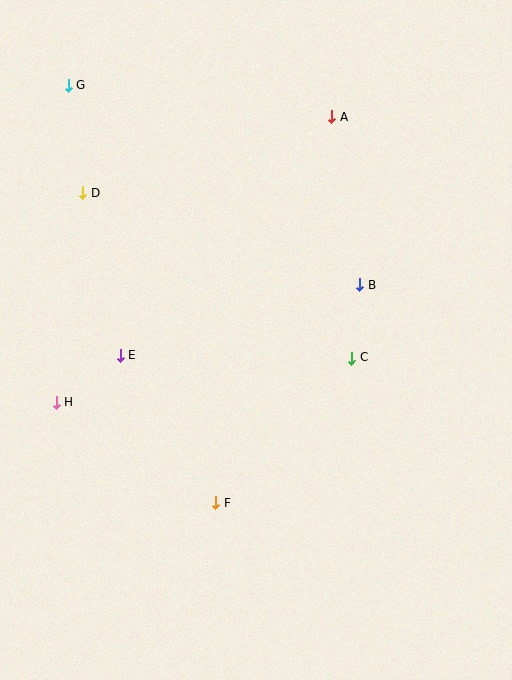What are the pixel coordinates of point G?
Point G is at (68, 85).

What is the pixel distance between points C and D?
The distance between C and D is 316 pixels.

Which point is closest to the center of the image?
Point C at (352, 358) is closest to the center.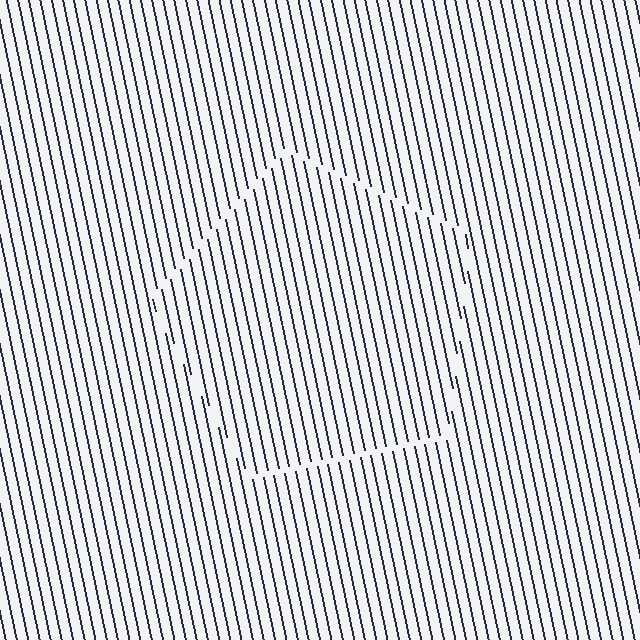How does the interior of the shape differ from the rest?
The interior of the shape contains the same grating, shifted by half a period — the contour is defined by the phase discontinuity where line-ends from the inner and outer gratings abut.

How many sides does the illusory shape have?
5 sides — the line-ends trace a pentagon.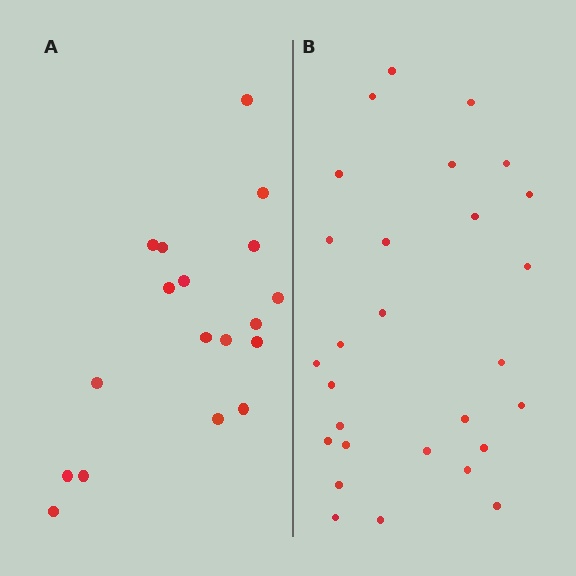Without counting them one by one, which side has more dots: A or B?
Region B (the right region) has more dots.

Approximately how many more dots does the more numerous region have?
Region B has roughly 10 or so more dots than region A.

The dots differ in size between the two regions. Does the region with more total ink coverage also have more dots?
No. Region A has more total ink coverage because its dots are larger, but region B actually contains more individual dots. Total area can be misleading — the number of items is what matters here.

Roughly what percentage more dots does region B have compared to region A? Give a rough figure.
About 55% more.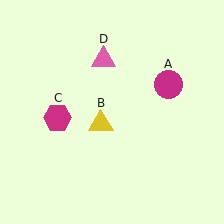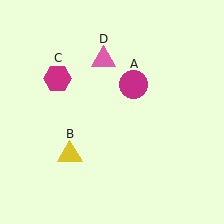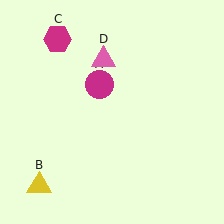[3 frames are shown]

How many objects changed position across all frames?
3 objects changed position: magenta circle (object A), yellow triangle (object B), magenta hexagon (object C).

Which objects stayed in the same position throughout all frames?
Pink triangle (object D) remained stationary.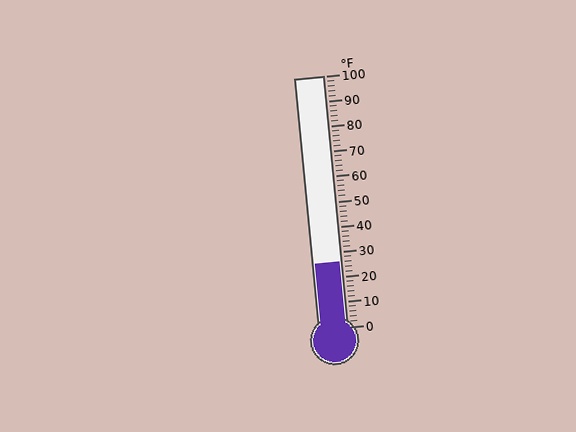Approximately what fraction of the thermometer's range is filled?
The thermometer is filled to approximately 25% of its range.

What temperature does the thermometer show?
The thermometer shows approximately 26°F.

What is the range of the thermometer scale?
The thermometer scale ranges from 0°F to 100°F.